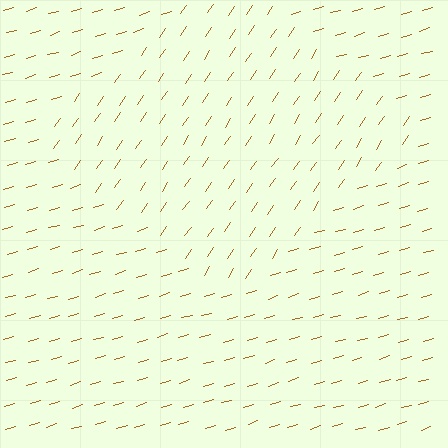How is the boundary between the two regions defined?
The boundary is defined purely by a change in line orientation (approximately 39 degrees difference). All lines are the same color and thickness.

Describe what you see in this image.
The image is filled with small brown line segments. A diamond region in the image has lines oriented differently from the surrounding lines, creating a visible texture boundary.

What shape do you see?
I see a diamond.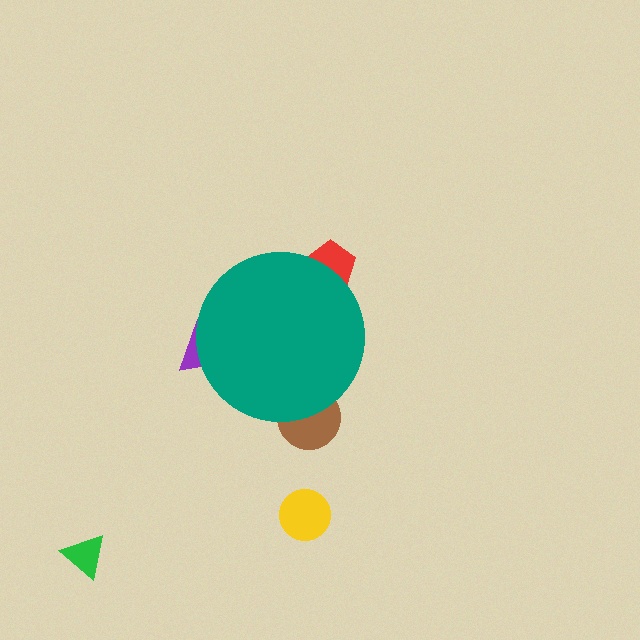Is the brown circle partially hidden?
Yes, the brown circle is partially hidden behind the teal circle.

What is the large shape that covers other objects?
A teal circle.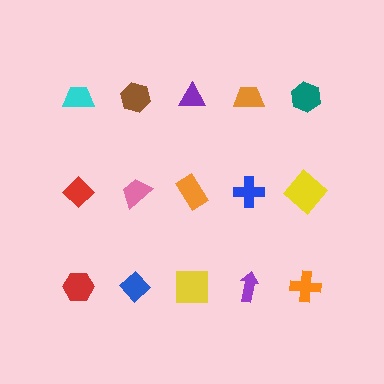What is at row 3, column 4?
A purple arrow.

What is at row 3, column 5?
An orange cross.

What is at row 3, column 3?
A yellow square.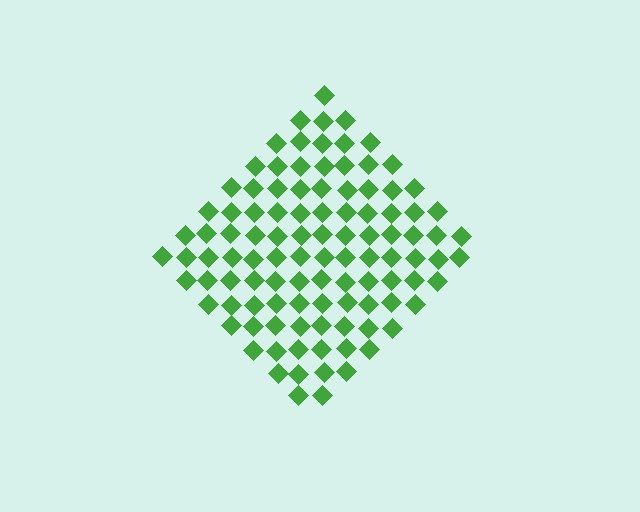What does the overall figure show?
The overall figure shows a diamond.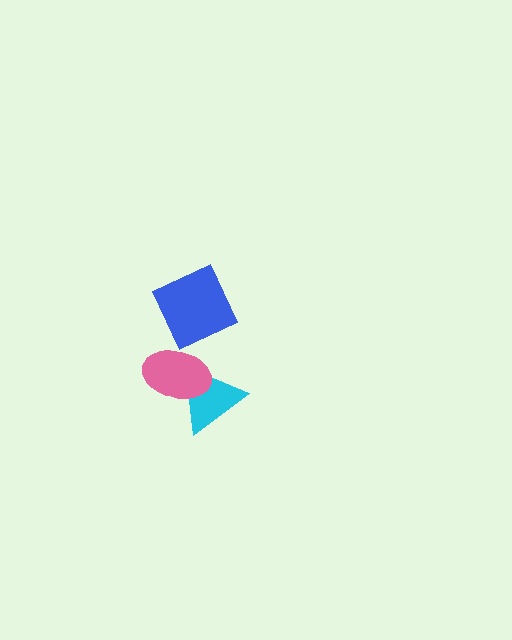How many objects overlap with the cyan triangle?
1 object overlaps with the cyan triangle.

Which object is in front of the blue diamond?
The pink ellipse is in front of the blue diamond.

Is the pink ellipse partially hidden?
No, no other shape covers it.